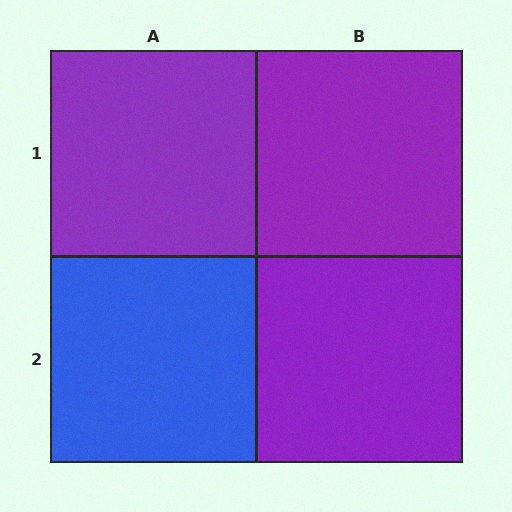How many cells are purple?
3 cells are purple.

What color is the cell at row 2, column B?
Purple.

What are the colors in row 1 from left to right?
Purple, purple.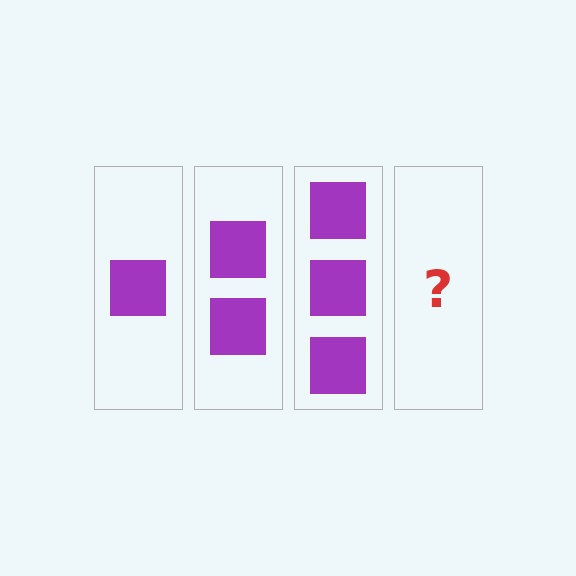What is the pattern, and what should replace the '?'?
The pattern is that each step adds one more square. The '?' should be 4 squares.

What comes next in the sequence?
The next element should be 4 squares.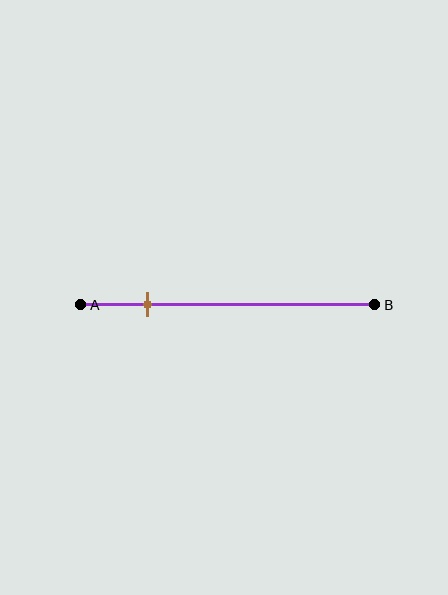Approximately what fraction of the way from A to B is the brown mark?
The brown mark is approximately 25% of the way from A to B.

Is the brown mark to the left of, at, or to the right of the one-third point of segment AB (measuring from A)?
The brown mark is to the left of the one-third point of segment AB.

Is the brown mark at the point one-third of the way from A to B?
No, the mark is at about 25% from A, not at the 33% one-third point.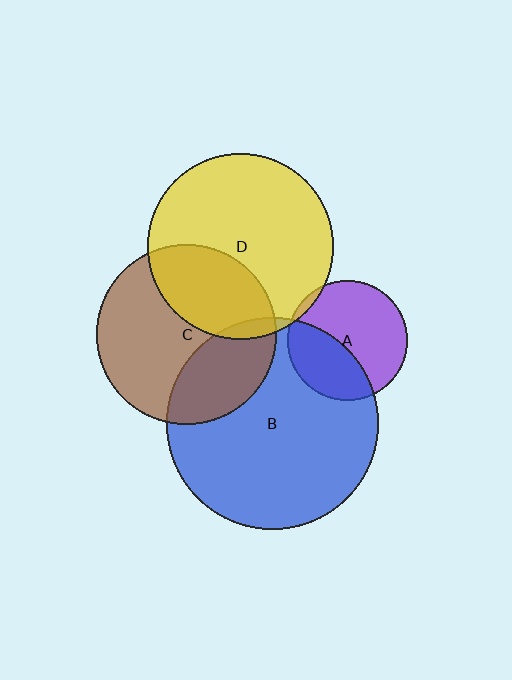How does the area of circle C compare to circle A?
Approximately 2.2 times.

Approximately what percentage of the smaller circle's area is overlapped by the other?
Approximately 5%.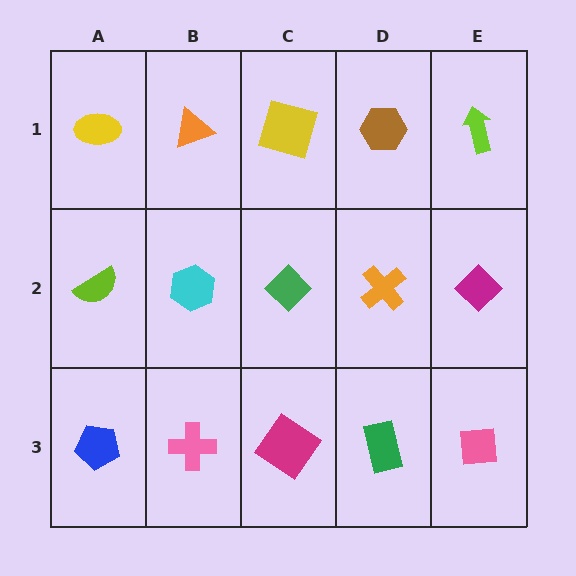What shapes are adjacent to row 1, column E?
A magenta diamond (row 2, column E), a brown hexagon (row 1, column D).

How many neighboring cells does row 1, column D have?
3.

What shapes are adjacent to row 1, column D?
An orange cross (row 2, column D), a yellow square (row 1, column C), a lime arrow (row 1, column E).